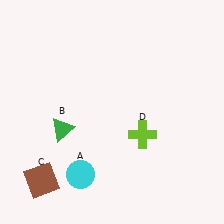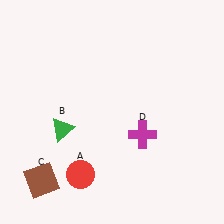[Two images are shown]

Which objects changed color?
A changed from cyan to red. D changed from lime to magenta.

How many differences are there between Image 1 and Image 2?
There are 2 differences between the two images.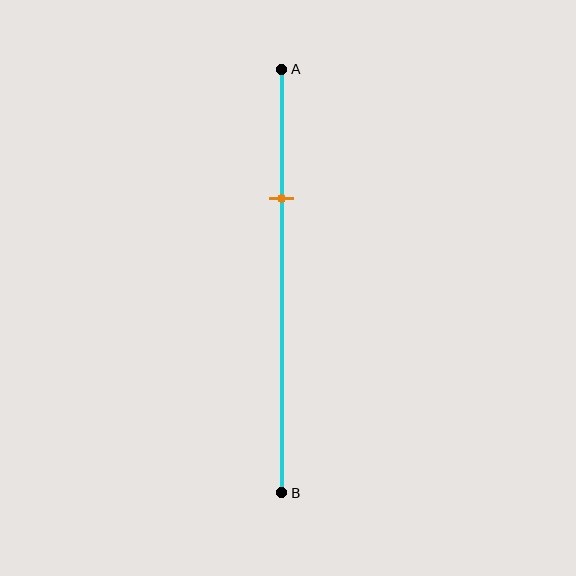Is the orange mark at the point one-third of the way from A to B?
Yes, the mark is approximately at the one-third point.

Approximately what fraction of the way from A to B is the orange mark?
The orange mark is approximately 30% of the way from A to B.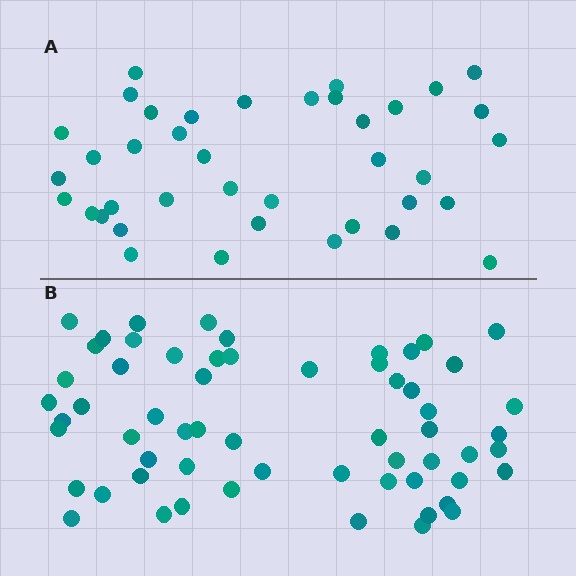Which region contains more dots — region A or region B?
Region B (the bottom region) has more dots.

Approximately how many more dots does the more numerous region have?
Region B has approximately 20 more dots than region A.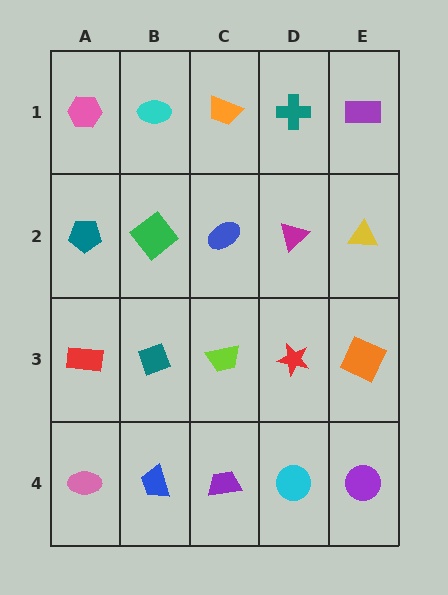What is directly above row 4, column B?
A teal diamond.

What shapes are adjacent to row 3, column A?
A teal pentagon (row 2, column A), a pink ellipse (row 4, column A), a teal diamond (row 3, column B).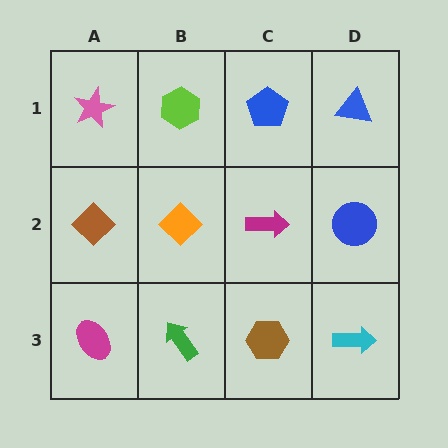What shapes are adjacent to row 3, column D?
A blue circle (row 2, column D), a brown hexagon (row 3, column C).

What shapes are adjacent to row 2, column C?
A blue pentagon (row 1, column C), a brown hexagon (row 3, column C), an orange diamond (row 2, column B), a blue circle (row 2, column D).